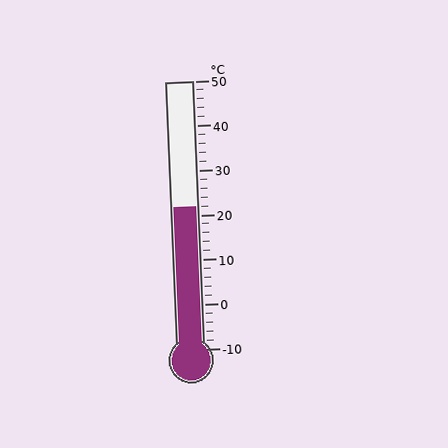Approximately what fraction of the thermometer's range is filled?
The thermometer is filled to approximately 55% of its range.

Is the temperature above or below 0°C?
The temperature is above 0°C.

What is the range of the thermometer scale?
The thermometer scale ranges from -10°C to 50°C.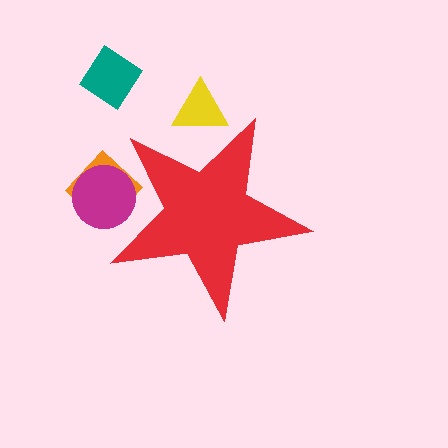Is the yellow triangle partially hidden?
Yes, the yellow triangle is partially hidden behind the red star.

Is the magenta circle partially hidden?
Yes, the magenta circle is partially hidden behind the red star.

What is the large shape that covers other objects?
A red star.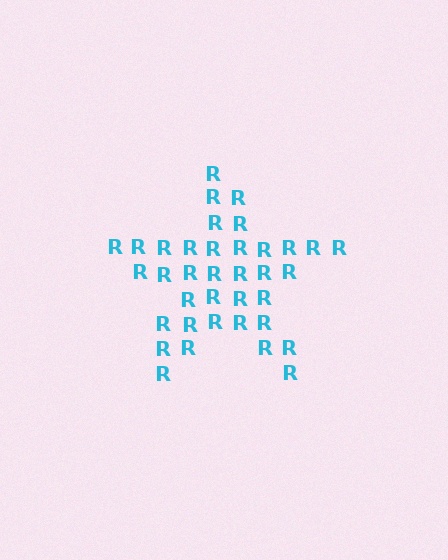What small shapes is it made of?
It is made of small letter R's.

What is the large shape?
The large shape is a star.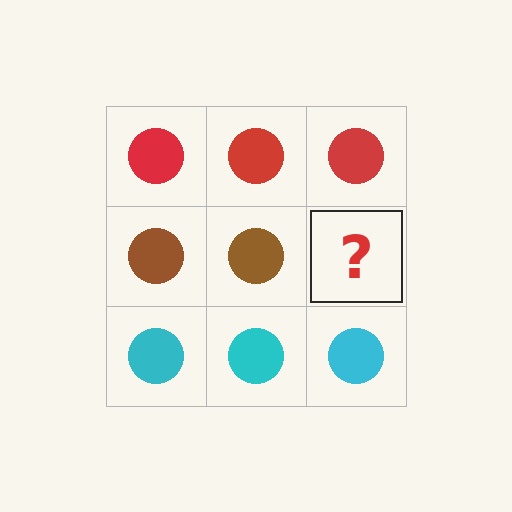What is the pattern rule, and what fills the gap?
The rule is that each row has a consistent color. The gap should be filled with a brown circle.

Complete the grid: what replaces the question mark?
The question mark should be replaced with a brown circle.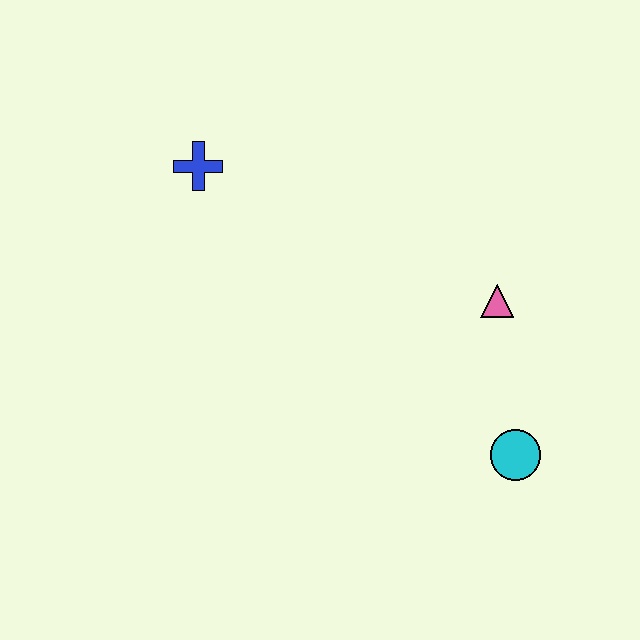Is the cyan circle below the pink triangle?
Yes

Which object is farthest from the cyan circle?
The blue cross is farthest from the cyan circle.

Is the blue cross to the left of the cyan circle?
Yes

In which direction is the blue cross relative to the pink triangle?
The blue cross is to the left of the pink triangle.